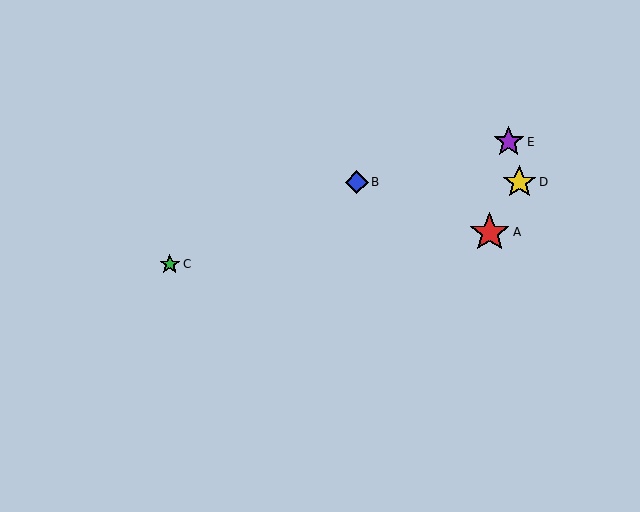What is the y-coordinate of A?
Object A is at y≈232.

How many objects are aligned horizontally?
2 objects (B, D) are aligned horizontally.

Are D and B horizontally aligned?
Yes, both are at y≈182.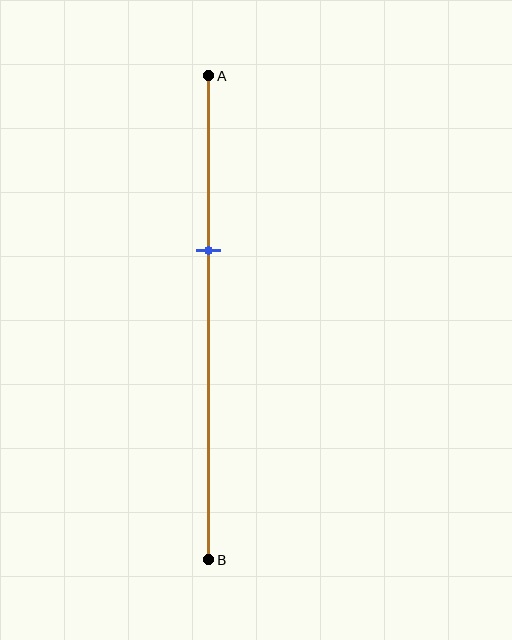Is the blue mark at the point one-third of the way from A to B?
Yes, the mark is approximately at the one-third point.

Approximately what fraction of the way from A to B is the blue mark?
The blue mark is approximately 35% of the way from A to B.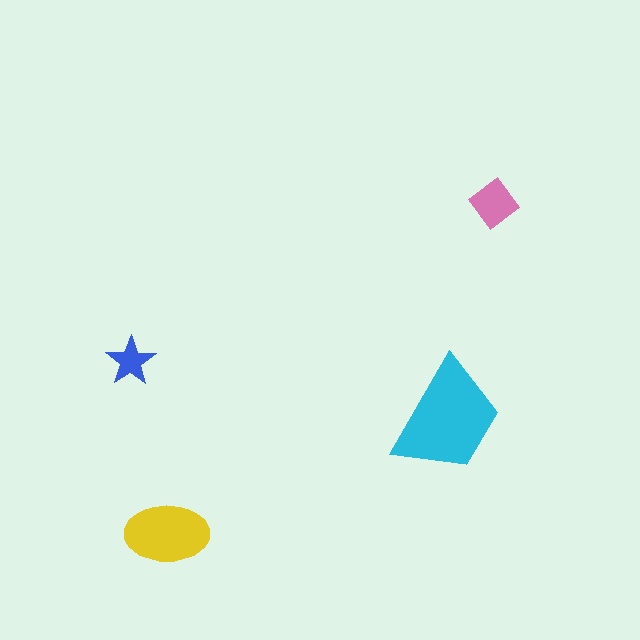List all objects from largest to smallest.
The cyan trapezoid, the yellow ellipse, the pink diamond, the blue star.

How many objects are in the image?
There are 4 objects in the image.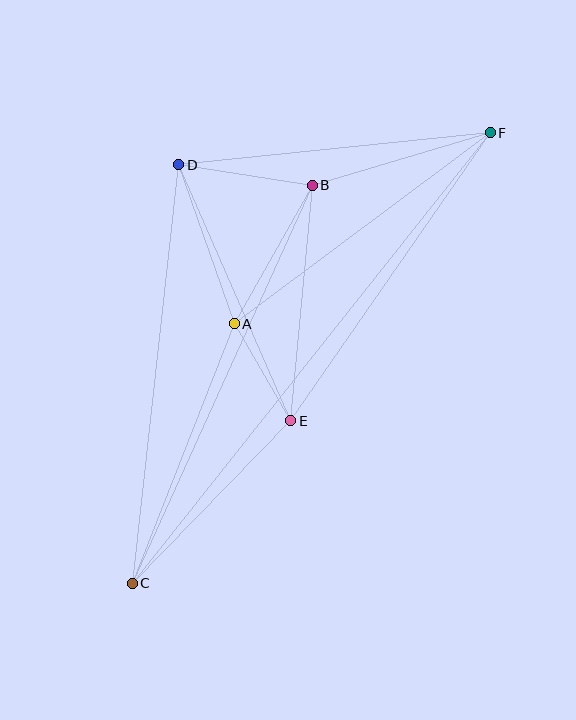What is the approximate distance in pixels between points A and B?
The distance between A and B is approximately 159 pixels.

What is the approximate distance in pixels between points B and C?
The distance between B and C is approximately 437 pixels.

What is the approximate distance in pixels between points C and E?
The distance between C and E is approximately 227 pixels.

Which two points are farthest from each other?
Points C and F are farthest from each other.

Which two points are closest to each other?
Points A and E are closest to each other.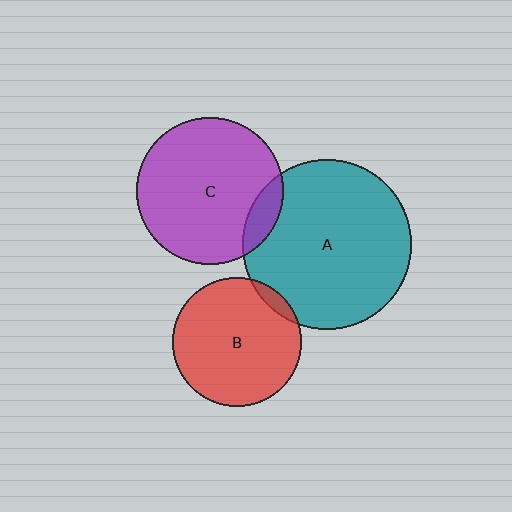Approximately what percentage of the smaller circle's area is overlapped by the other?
Approximately 10%.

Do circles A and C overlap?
Yes.